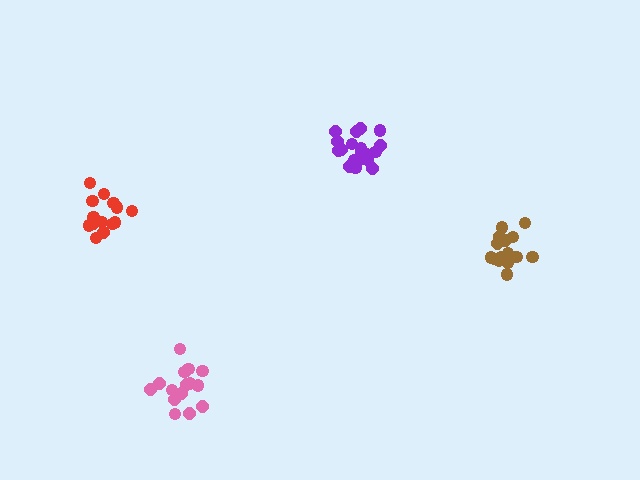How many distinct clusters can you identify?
There are 4 distinct clusters.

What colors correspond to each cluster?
The clusters are colored: pink, red, purple, brown.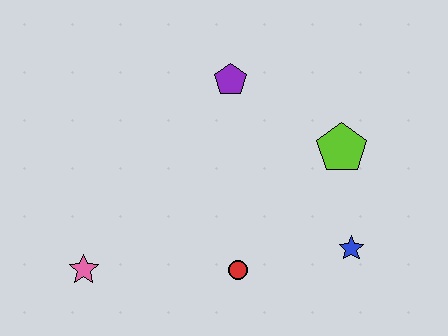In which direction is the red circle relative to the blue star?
The red circle is to the left of the blue star.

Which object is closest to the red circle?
The blue star is closest to the red circle.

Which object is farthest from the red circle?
The purple pentagon is farthest from the red circle.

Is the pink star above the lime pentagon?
No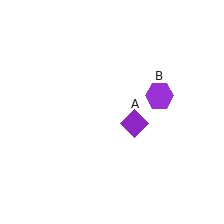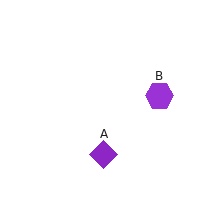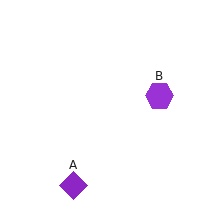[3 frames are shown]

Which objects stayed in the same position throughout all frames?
Purple hexagon (object B) remained stationary.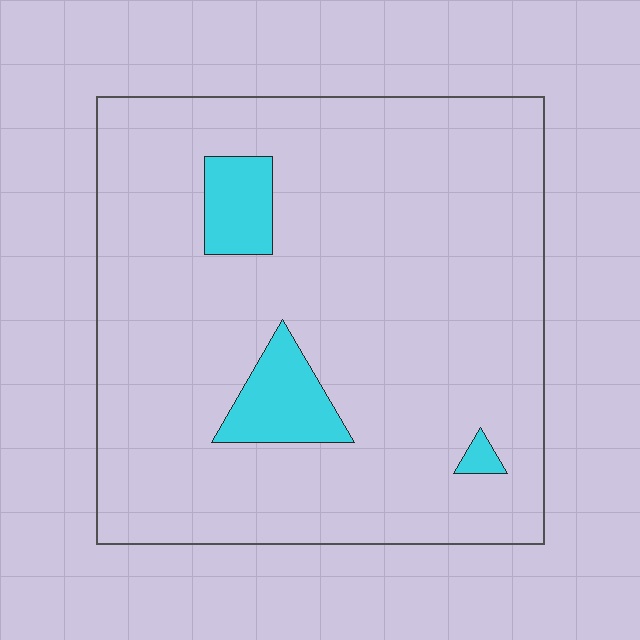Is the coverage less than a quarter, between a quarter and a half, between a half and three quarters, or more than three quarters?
Less than a quarter.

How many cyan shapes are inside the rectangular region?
3.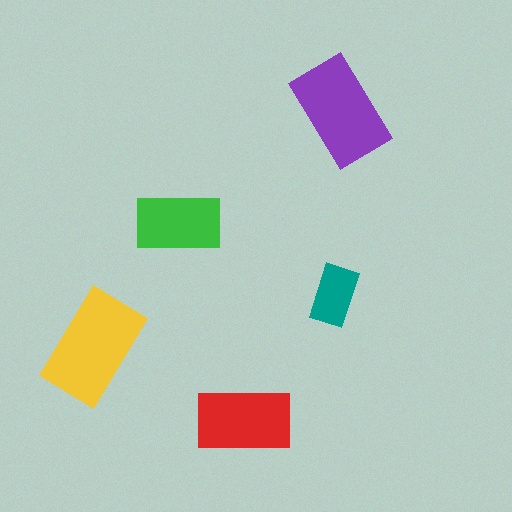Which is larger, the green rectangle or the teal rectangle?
The green one.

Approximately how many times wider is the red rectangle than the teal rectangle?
About 1.5 times wider.